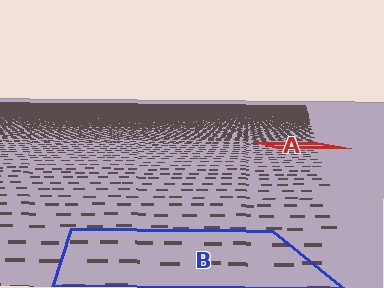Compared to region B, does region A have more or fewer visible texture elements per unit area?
Region A has more texture elements per unit area — they are packed more densely because it is farther away.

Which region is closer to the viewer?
Region B is closer. The texture elements there are larger and more spread out.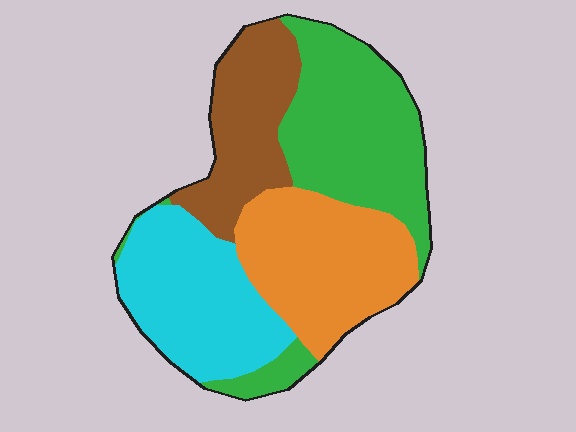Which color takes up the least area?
Brown, at roughly 20%.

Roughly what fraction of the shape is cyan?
Cyan covers roughly 25% of the shape.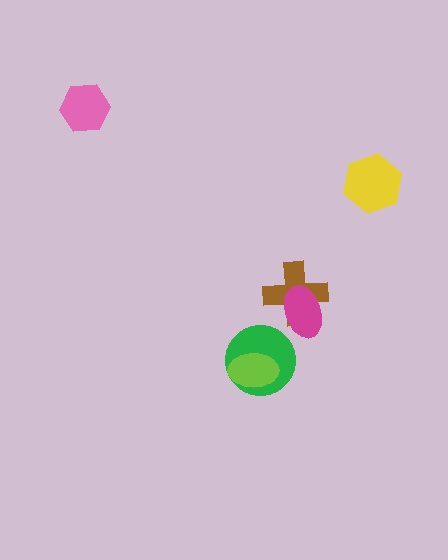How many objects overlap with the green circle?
1 object overlaps with the green circle.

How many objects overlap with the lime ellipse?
1 object overlaps with the lime ellipse.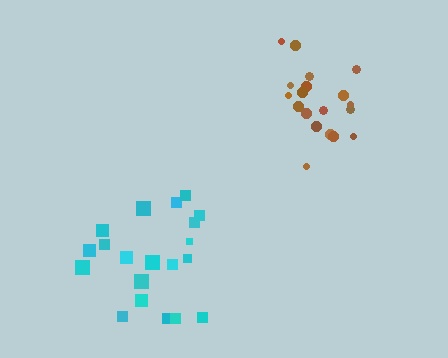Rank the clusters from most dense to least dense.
brown, cyan.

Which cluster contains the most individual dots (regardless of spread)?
Cyan (20).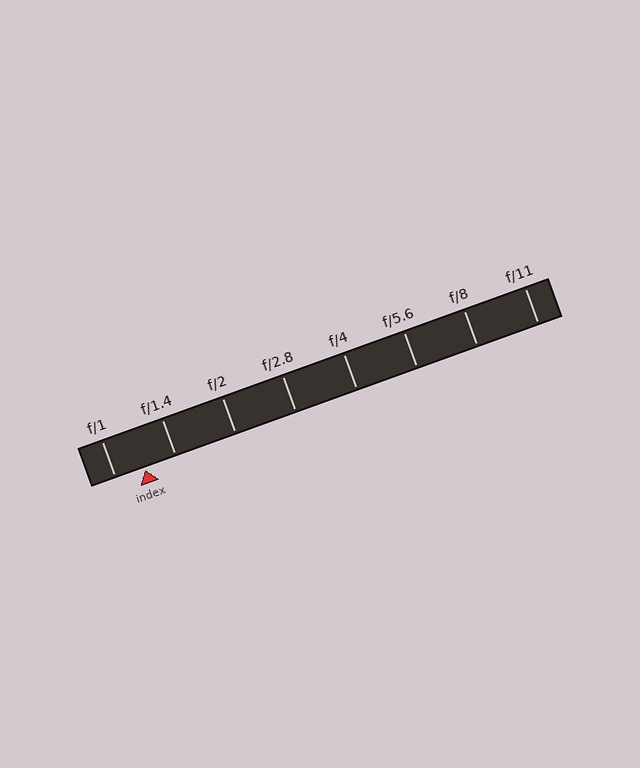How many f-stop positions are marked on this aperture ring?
There are 8 f-stop positions marked.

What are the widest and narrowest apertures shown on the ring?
The widest aperture shown is f/1 and the narrowest is f/11.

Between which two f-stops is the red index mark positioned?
The index mark is between f/1 and f/1.4.